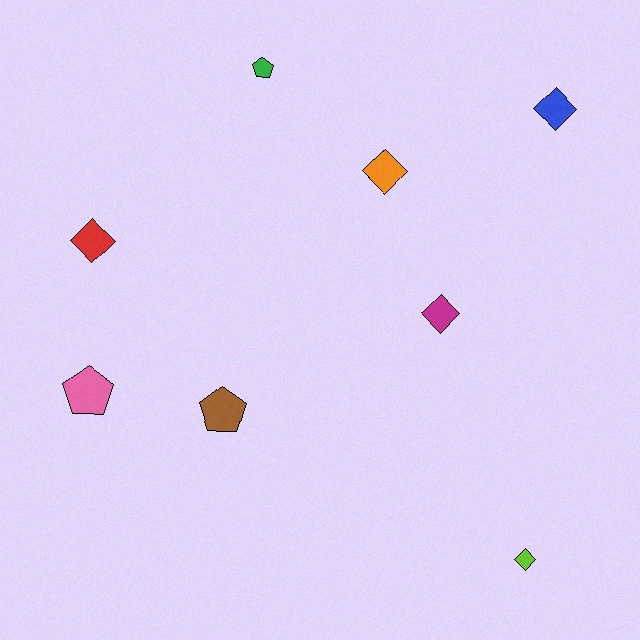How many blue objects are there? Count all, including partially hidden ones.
There is 1 blue object.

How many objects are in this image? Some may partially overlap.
There are 8 objects.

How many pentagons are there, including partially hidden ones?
There are 3 pentagons.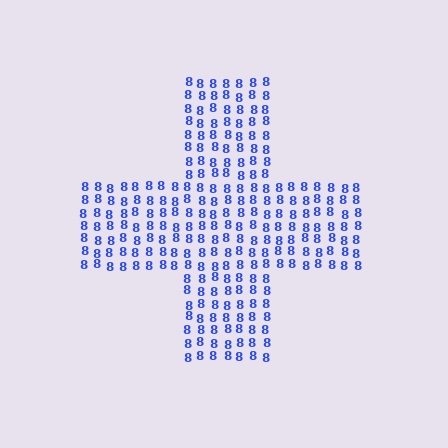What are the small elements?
The small elements are digit 8's.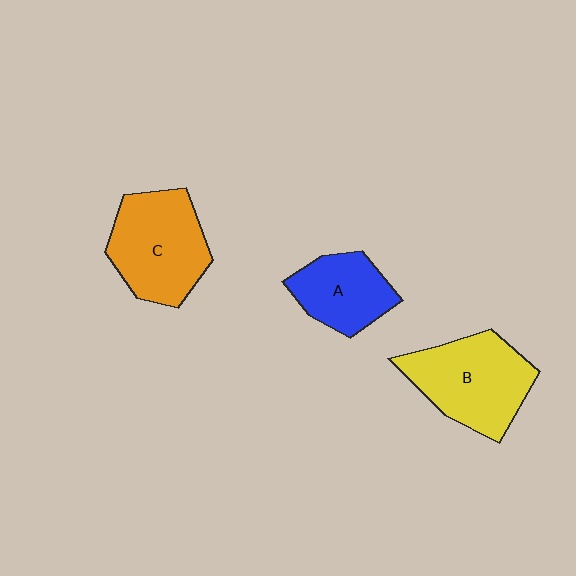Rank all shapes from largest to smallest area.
From largest to smallest: B (yellow), C (orange), A (blue).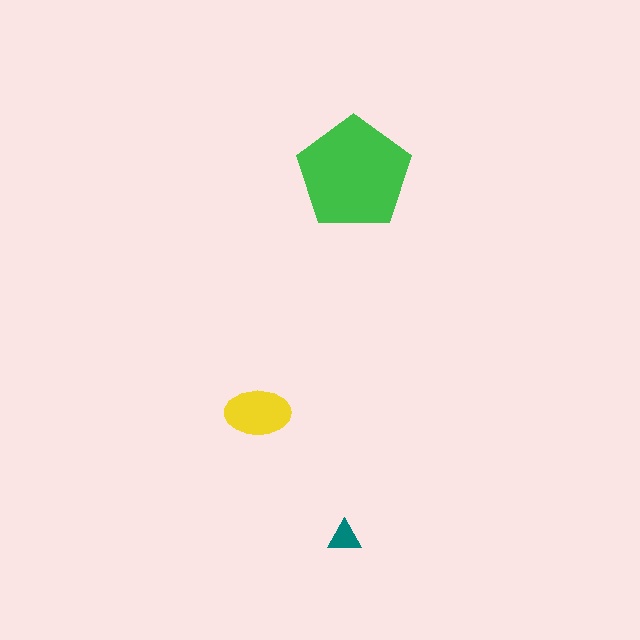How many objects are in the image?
There are 3 objects in the image.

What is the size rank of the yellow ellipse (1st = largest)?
2nd.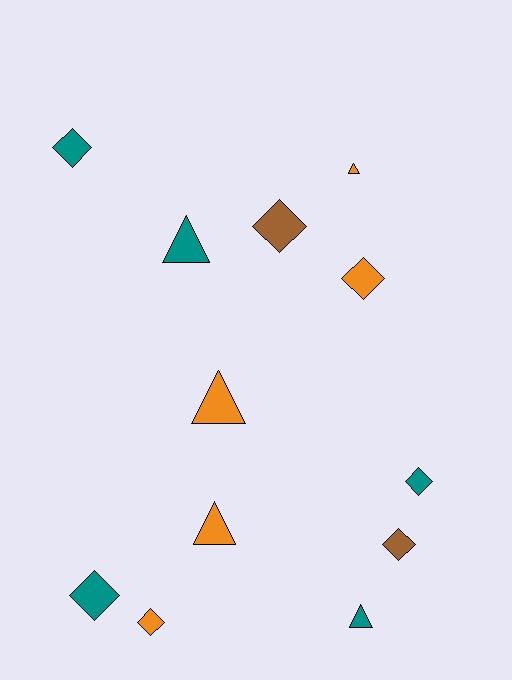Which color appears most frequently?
Teal, with 5 objects.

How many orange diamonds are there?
There are 2 orange diamonds.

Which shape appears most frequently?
Diamond, with 7 objects.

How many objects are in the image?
There are 12 objects.